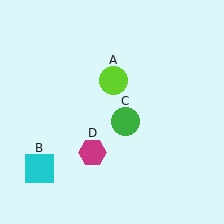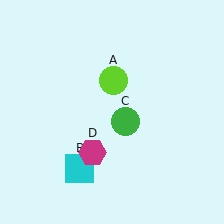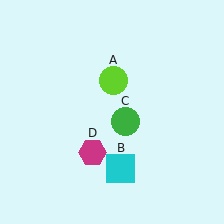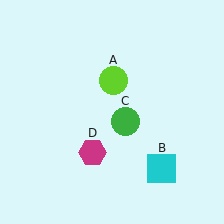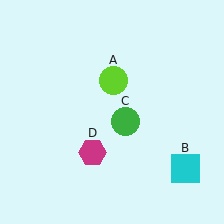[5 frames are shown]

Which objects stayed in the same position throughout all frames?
Lime circle (object A) and green circle (object C) and magenta hexagon (object D) remained stationary.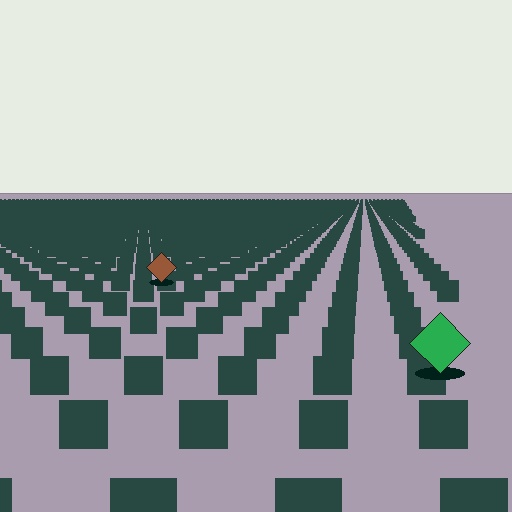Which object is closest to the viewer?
The green diamond is closest. The texture marks near it are larger and more spread out.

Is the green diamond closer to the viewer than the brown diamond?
Yes. The green diamond is closer — you can tell from the texture gradient: the ground texture is coarser near it.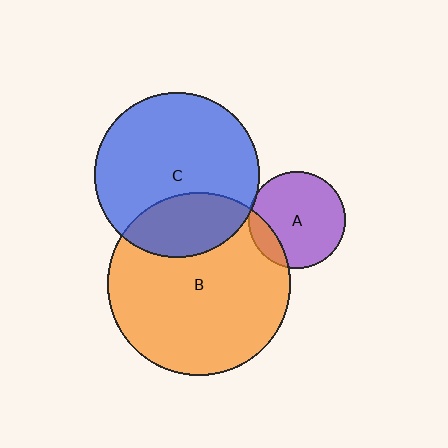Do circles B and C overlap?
Yes.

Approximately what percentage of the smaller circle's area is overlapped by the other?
Approximately 25%.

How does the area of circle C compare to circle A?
Approximately 2.9 times.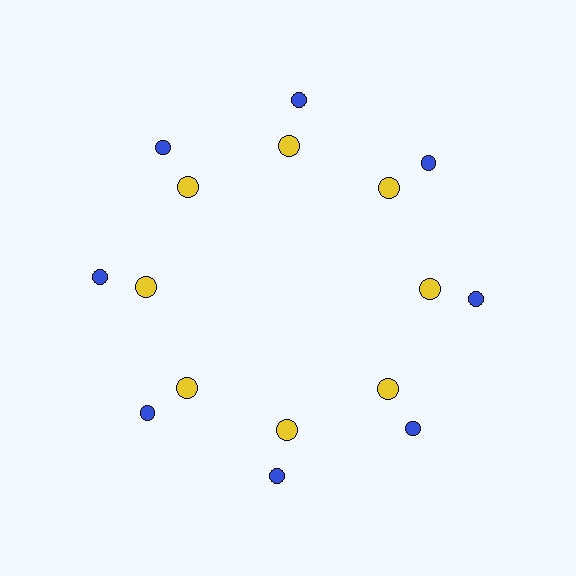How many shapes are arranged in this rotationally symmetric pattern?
There are 16 shapes, arranged in 8 groups of 2.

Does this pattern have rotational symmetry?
Yes, this pattern has 8-fold rotational symmetry. It looks the same after rotating 45 degrees around the center.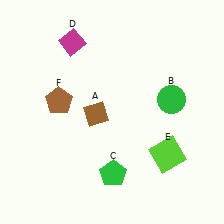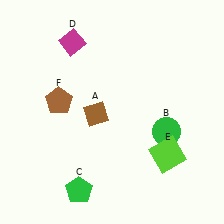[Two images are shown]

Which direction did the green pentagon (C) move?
The green pentagon (C) moved left.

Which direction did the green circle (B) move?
The green circle (B) moved down.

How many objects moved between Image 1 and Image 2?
2 objects moved between the two images.